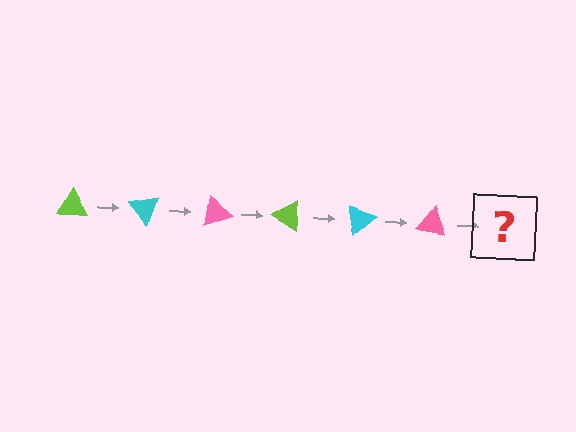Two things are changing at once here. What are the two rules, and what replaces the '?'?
The two rules are that it rotates 50 degrees each step and the color cycles through lime, cyan, and pink. The '?' should be a lime triangle, rotated 300 degrees from the start.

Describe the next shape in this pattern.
It should be a lime triangle, rotated 300 degrees from the start.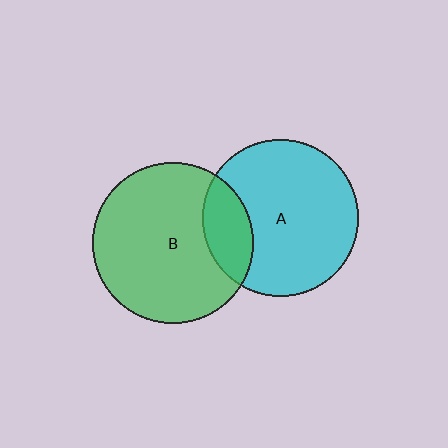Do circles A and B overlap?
Yes.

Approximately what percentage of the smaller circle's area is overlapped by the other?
Approximately 20%.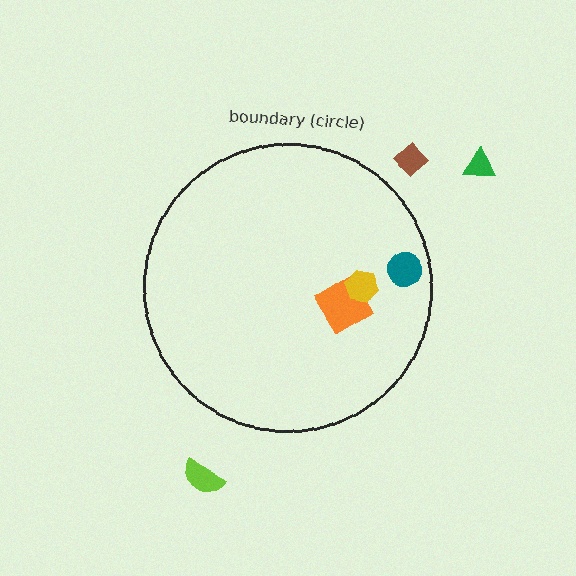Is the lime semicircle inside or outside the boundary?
Outside.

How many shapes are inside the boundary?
3 inside, 3 outside.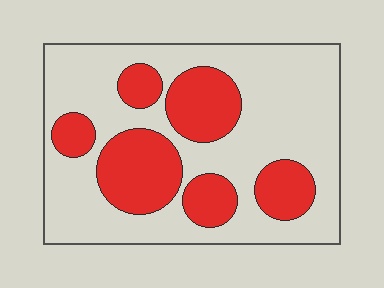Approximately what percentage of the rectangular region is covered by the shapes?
Approximately 30%.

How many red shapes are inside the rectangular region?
6.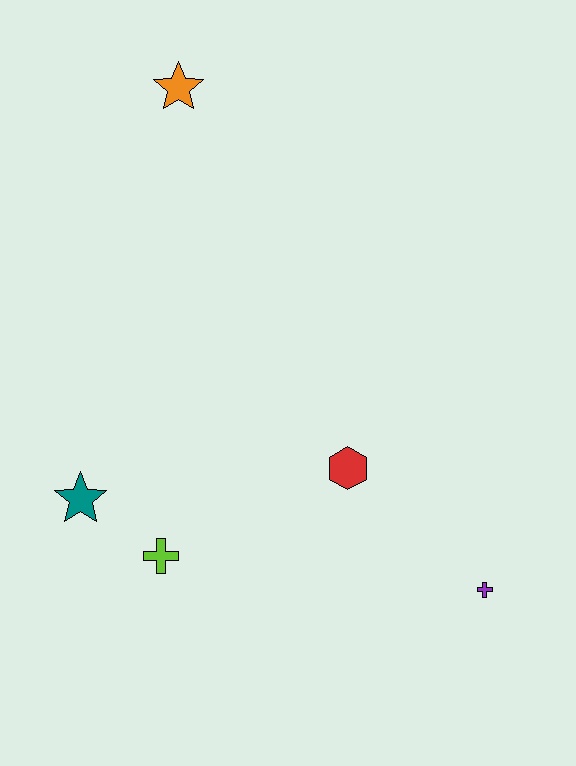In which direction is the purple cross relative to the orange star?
The purple cross is below the orange star.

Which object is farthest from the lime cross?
The orange star is farthest from the lime cross.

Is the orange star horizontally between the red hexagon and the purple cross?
No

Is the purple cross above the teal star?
No